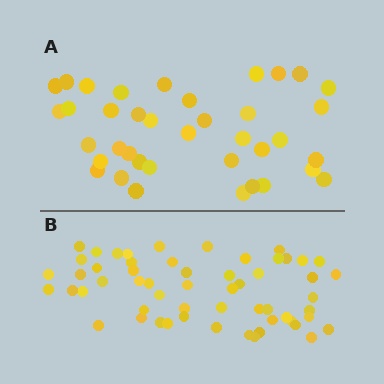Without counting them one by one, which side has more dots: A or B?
Region B (the bottom region) has more dots.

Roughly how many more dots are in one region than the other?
Region B has approximately 20 more dots than region A.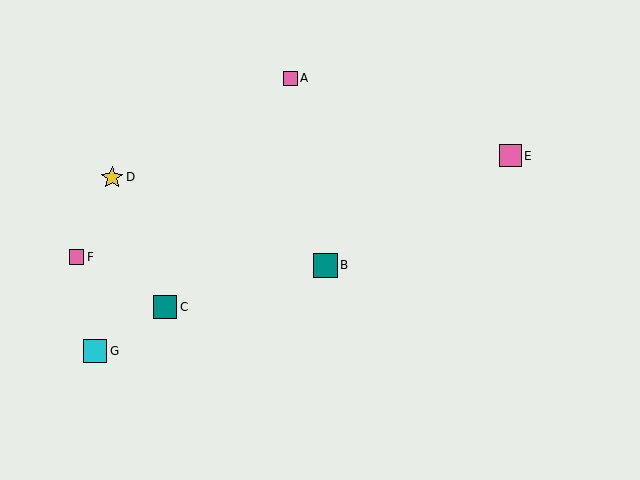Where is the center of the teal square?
The center of the teal square is at (165, 307).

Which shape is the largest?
The teal square (labeled B) is the largest.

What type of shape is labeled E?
Shape E is a pink square.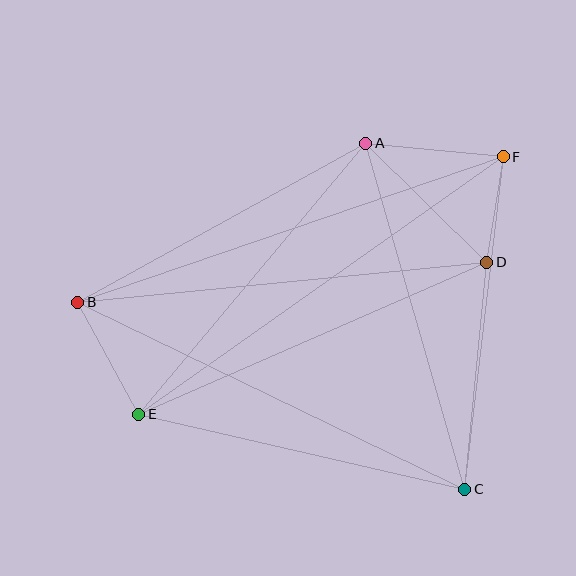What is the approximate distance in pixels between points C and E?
The distance between C and E is approximately 335 pixels.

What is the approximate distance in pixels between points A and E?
The distance between A and E is approximately 353 pixels.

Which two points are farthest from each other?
Points B and F are farthest from each other.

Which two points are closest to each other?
Points D and F are closest to each other.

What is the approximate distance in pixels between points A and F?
The distance between A and F is approximately 138 pixels.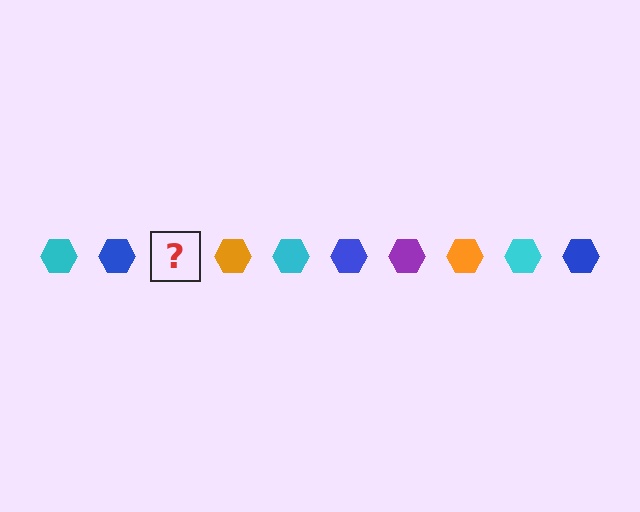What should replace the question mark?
The question mark should be replaced with a purple hexagon.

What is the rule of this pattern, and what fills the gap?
The rule is that the pattern cycles through cyan, blue, purple, orange hexagons. The gap should be filled with a purple hexagon.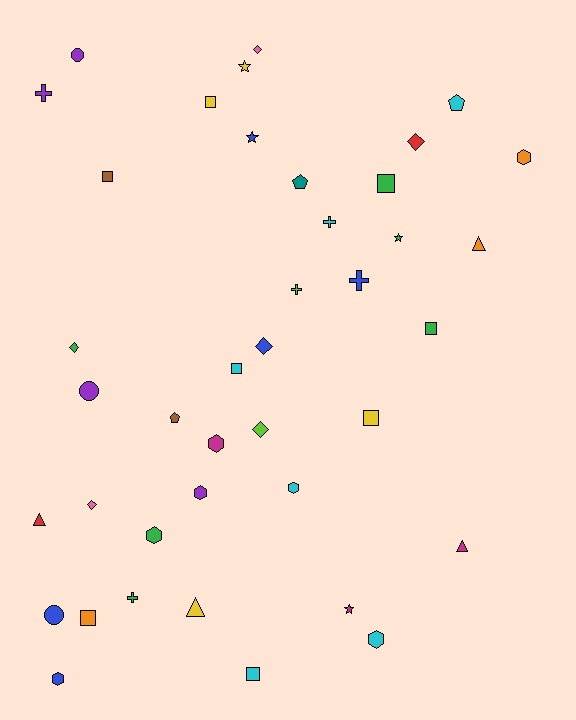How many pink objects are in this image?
There are 2 pink objects.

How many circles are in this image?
There are 3 circles.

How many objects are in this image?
There are 40 objects.